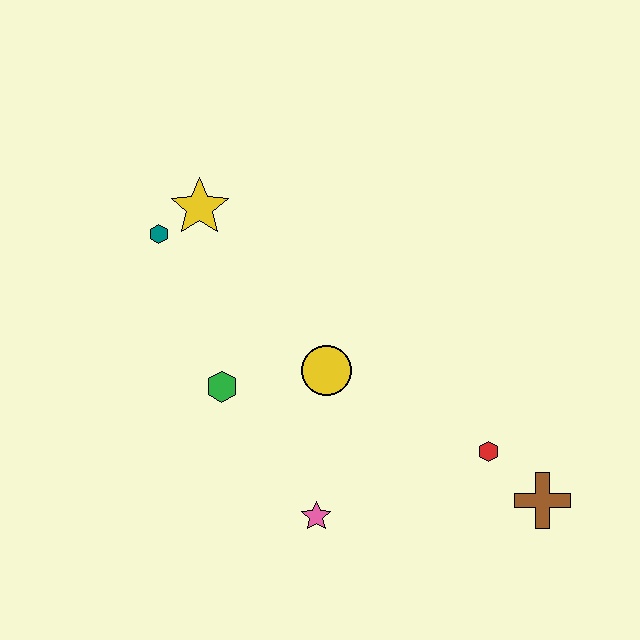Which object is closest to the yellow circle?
The green hexagon is closest to the yellow circle.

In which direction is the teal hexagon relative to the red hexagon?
The teal hexagon is to the left of the red hexagon.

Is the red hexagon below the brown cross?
No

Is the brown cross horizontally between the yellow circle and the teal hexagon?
No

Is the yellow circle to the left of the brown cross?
Yes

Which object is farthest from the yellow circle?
The brown cross is farthest from the yellow circle.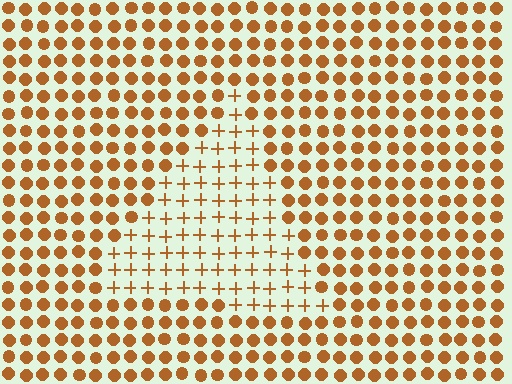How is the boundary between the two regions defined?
The boundary is defined by a change in element shape: plus signs inside vs. circles outside. All elements share the same color and spacing.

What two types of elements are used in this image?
The image uses plus signs inside the triangle region and circles outside it.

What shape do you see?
I see a triangle.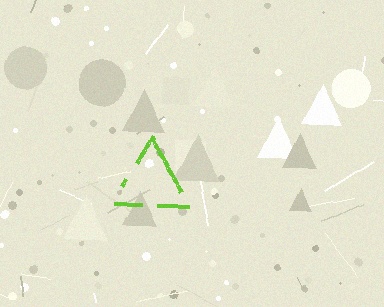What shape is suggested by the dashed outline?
The dashed outline suggests a triangle.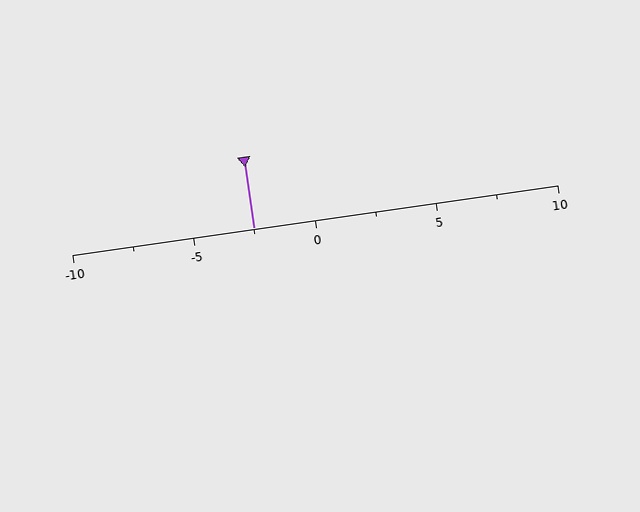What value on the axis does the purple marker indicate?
The marker indicates approximately -2.5.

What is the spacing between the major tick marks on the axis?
The major ticks are spaced 5 apart.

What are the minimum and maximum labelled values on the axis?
The axis runs from -10 to 10.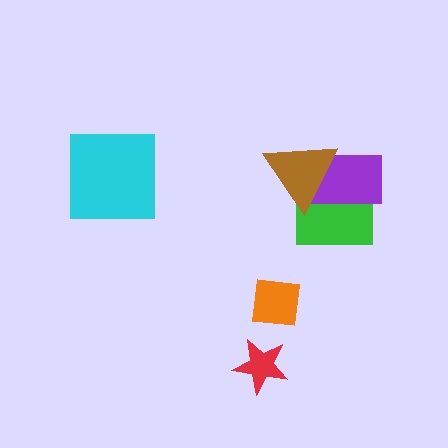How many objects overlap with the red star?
0 objects overlap with the red star.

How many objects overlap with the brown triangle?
2 objects overlap with the brown triangle.